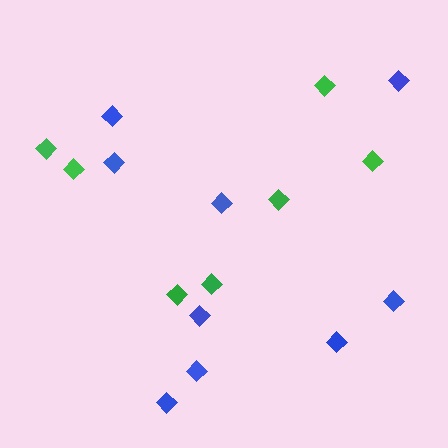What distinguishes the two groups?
There are 2 groups: one group of blue diamonds (9) and one group of green diamonds (7).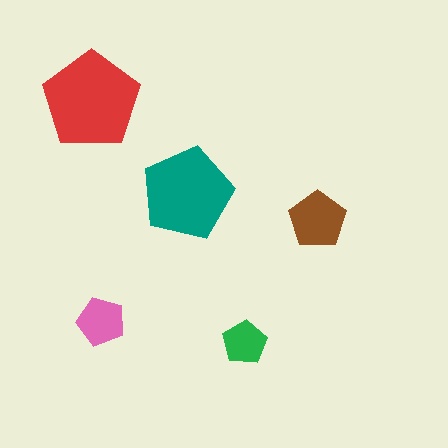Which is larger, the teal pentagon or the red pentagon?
The red one.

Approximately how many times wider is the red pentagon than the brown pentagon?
About 1.5 times wider.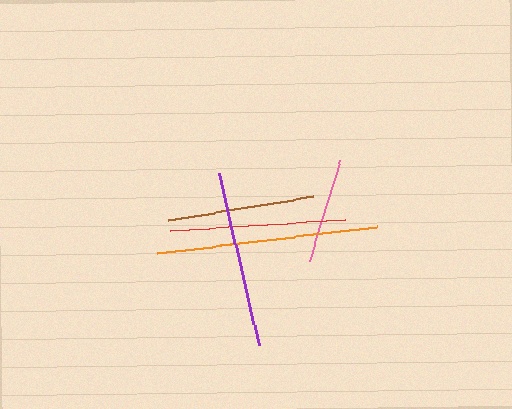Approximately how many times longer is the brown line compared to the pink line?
The brown line is approximately 1.4 times the length of the pink line.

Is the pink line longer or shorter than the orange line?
The orange line is longer than the pink line.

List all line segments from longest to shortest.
From longest to shortest: orange, purple, red, brown, pink.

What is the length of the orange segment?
The orange segment is approximately 222 pixels long.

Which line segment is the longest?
The orange line is the longest at approximately 222 pixels.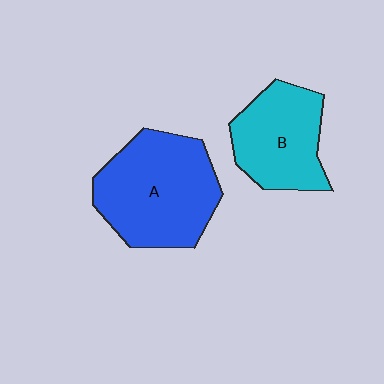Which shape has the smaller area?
Shape B (cyan).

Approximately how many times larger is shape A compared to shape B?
Approximately 1.4 times.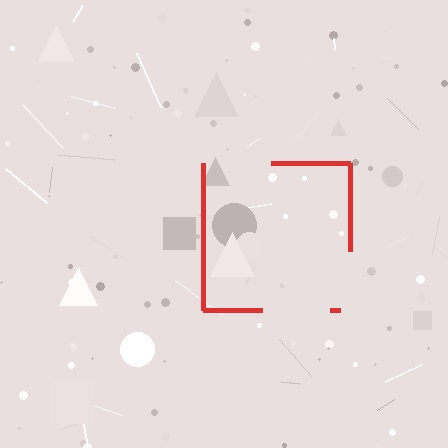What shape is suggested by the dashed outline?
The dashed outline suggests a square.